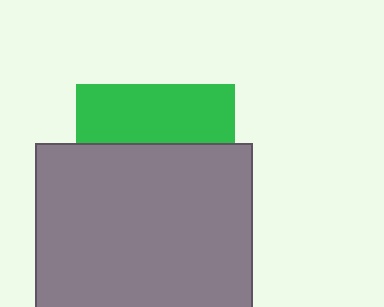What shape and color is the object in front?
The object in front is a gray square.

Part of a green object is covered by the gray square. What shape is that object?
It is a square.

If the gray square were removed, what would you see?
You would see the complete green square.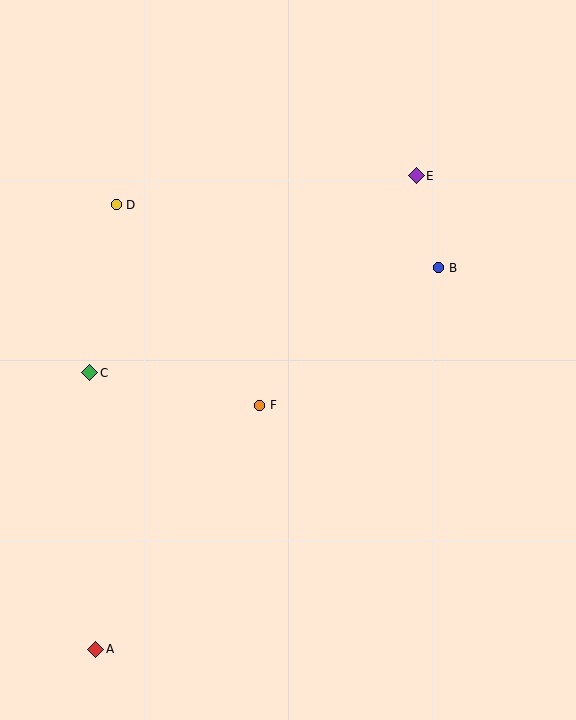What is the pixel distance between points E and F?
The distance between E and F is 278 pixels.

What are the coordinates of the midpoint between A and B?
The midpoint between A and B is at (267, 458).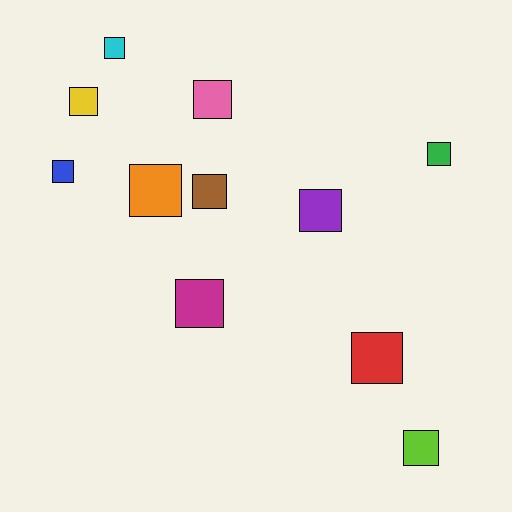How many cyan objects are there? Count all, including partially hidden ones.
There is 1 cyan object.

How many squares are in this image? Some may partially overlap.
There are 11 squares.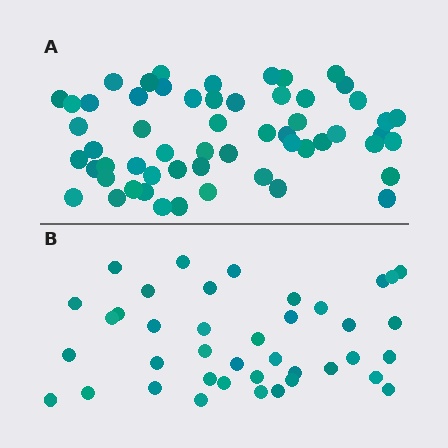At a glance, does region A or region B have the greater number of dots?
Region A (the top region) has more dots.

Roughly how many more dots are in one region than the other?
Region A has approximately 15 more dots than region B.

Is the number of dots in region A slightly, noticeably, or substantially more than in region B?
Region A has noticeably more, but not dramatically so. The ratio is roughly 1.4 to 1.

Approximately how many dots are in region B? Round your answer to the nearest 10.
About 40 dots.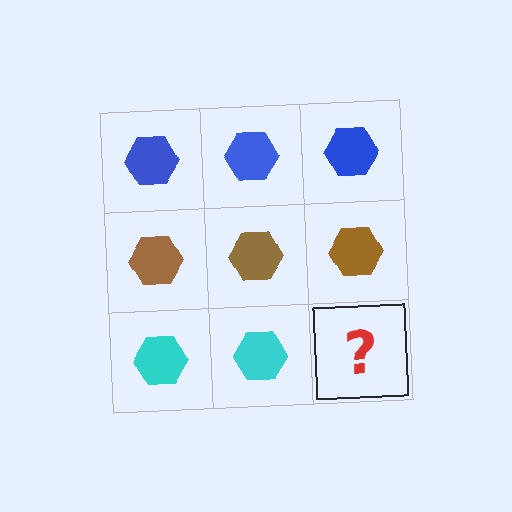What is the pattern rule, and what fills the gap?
The rule is that each row has a consistent color. The gap should be filled with a cyan hexagon.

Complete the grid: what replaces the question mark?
The question mark should be replaced with a cyan hexagon.